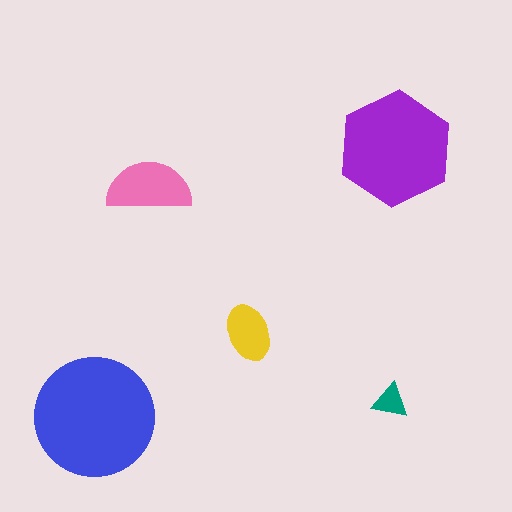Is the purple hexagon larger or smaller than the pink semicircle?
Larger.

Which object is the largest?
The blue circle.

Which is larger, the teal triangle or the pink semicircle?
The pink semicircle.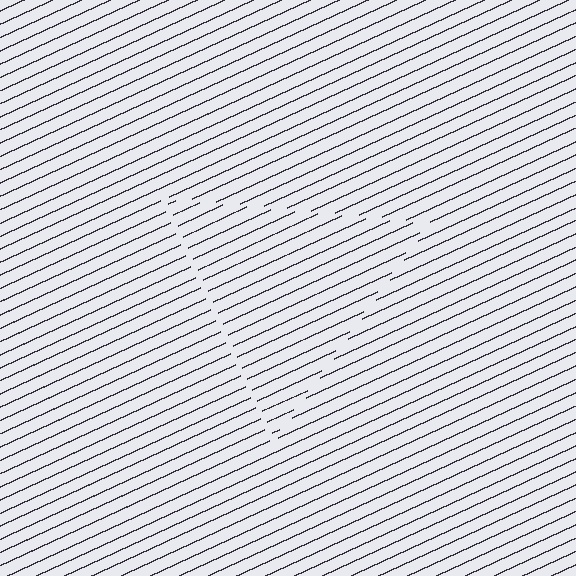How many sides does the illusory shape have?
3 sides — the line-ends trace a triangle.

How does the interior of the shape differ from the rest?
The interior of the shape contains the same grating, shifted by half a period — the contour is defined by the phase discontinuity where line-ends from the inner and outer gratings abut.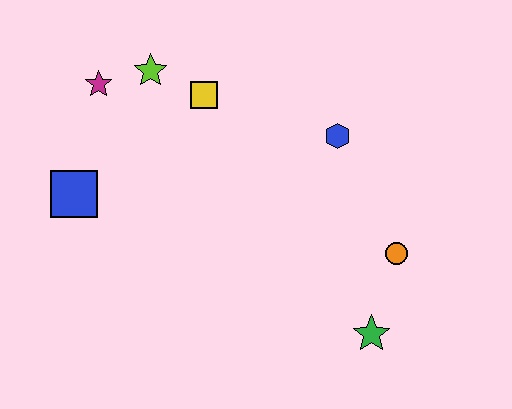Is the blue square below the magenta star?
Yes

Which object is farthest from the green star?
The magenta star is farthest from the green star.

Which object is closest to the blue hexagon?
The orange circle is closest to the blue hexagon.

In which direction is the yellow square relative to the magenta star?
The yellow square is to the right of the magenta star.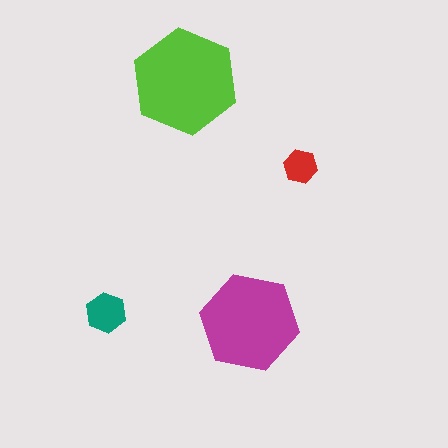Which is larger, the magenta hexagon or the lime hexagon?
The lime one.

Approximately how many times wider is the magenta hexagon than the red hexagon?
About 3 times wider.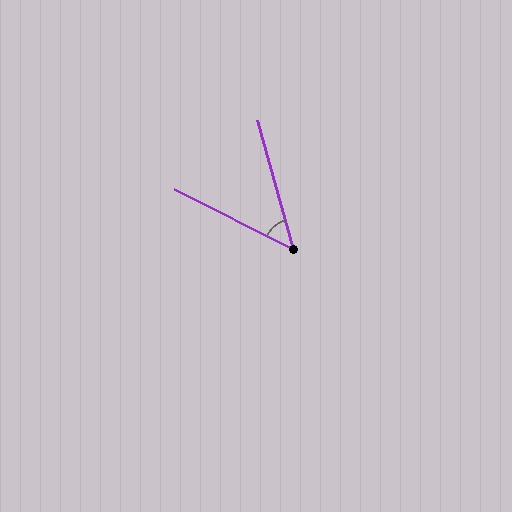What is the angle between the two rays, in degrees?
Approximately 47 degrees.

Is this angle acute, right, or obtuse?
It is acute.